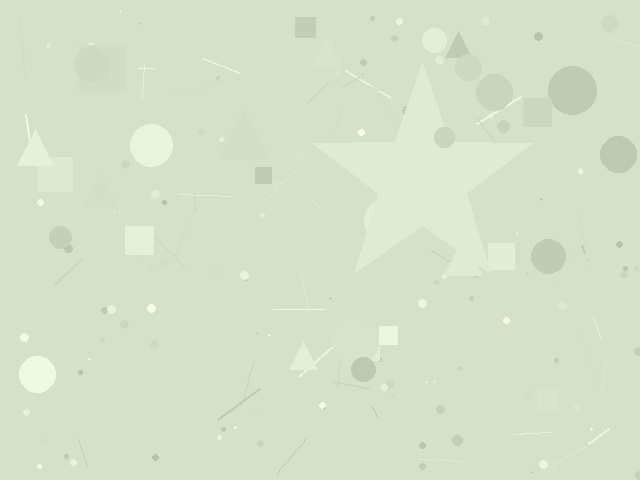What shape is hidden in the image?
A star is hidden in the image.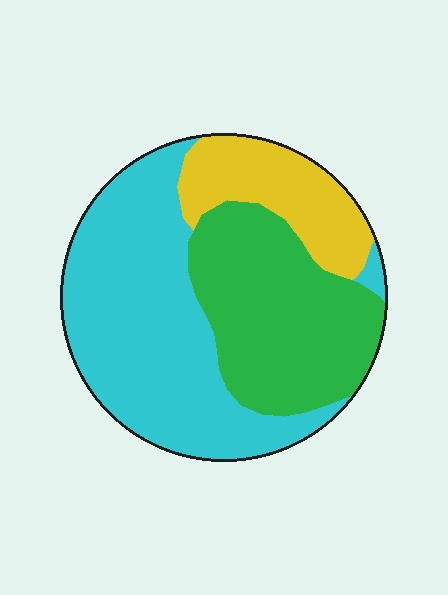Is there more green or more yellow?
Green.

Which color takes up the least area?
Yellow, at roughly 20%.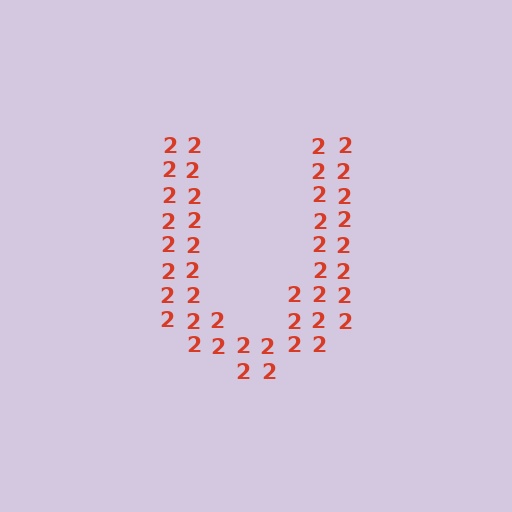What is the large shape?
The large shape is the letter U.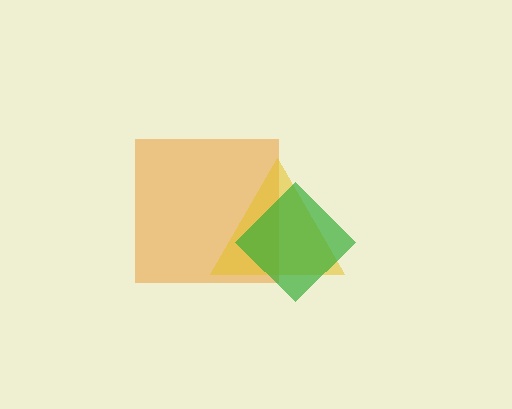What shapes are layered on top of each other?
The layered shapes are: an orange square, a yellow triangle, a green diamond.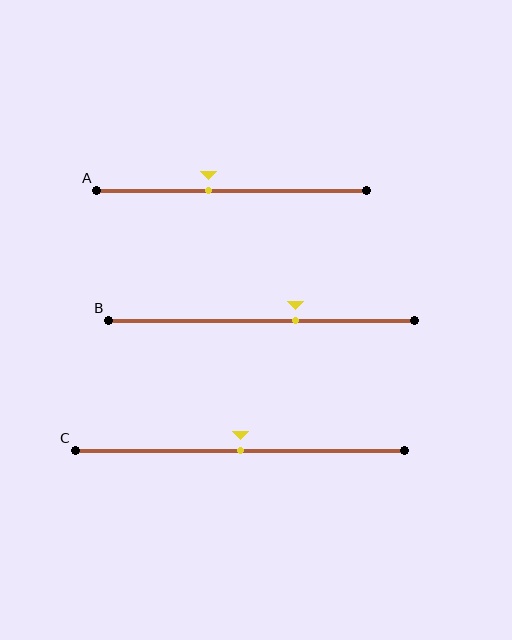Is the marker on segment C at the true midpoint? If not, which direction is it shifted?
Yes, the marker on segment C is at the true midpoint.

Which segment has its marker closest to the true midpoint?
Segment C has its marker closest to the true midpoint.